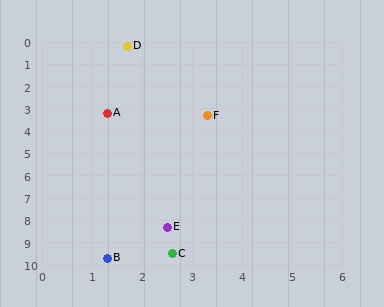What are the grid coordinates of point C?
Point C is at approximately (2.6, 9.5).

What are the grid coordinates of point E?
Point E is at approximately (2.5, 8.3).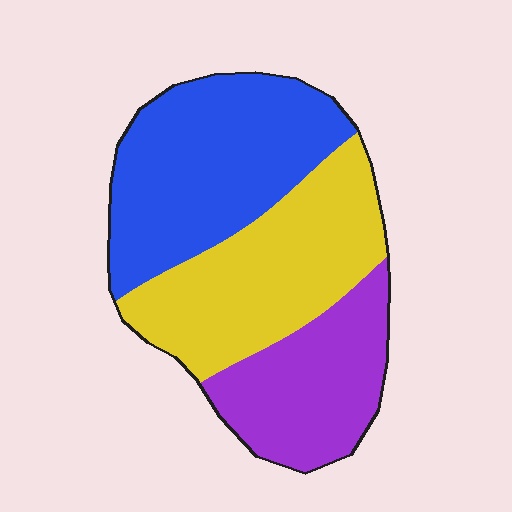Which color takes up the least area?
Purple, at roughly 25%.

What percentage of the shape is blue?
Blue covers 39% of the shape.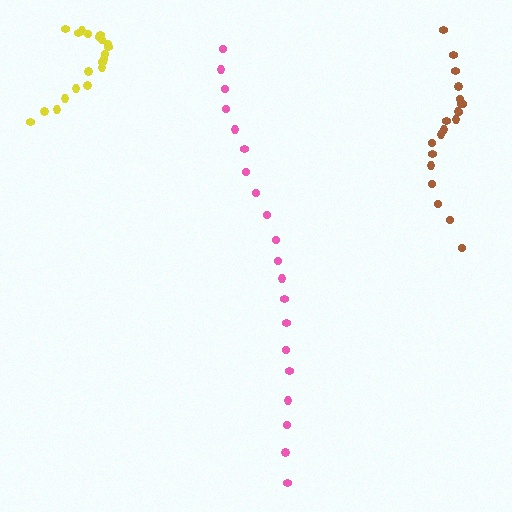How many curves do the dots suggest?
There are 3 distinct paths.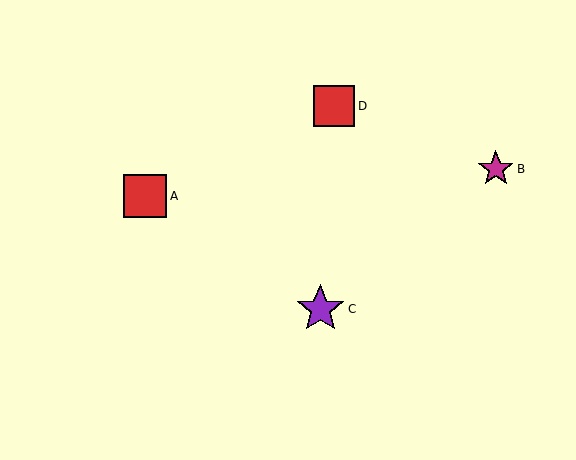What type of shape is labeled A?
Shape A is a red square.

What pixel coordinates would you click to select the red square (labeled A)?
Click at (145, 196) to select the red square A.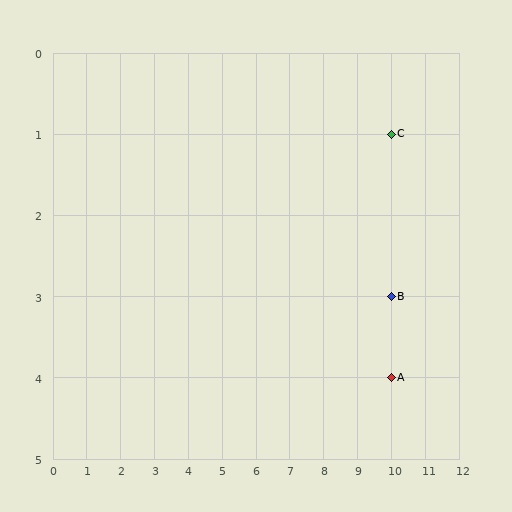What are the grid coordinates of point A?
Point A is at grid coordinates (10, 4).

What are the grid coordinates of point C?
Point C is at grid coordinates (10, 1).